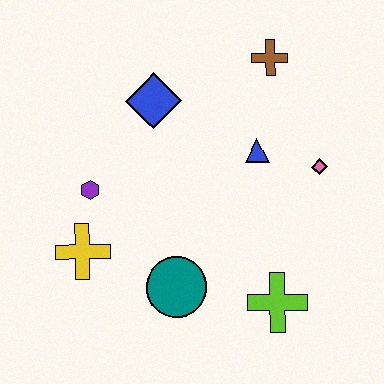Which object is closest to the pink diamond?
The blue triangle is closest to the pink diamond.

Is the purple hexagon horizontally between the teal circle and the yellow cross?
Yes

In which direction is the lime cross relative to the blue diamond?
The lime cross is below the blue diamond.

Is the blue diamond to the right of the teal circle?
No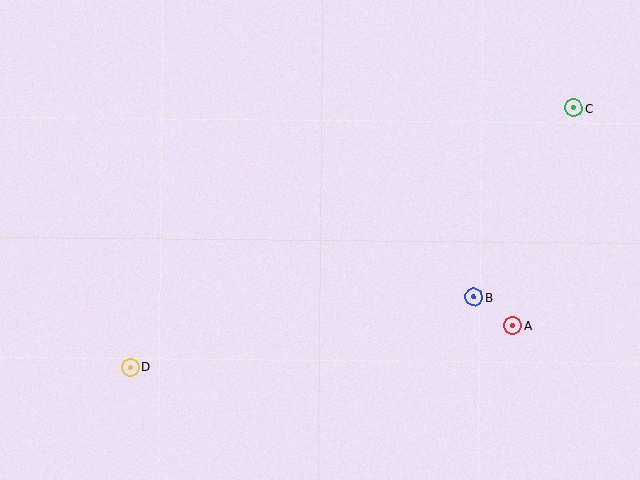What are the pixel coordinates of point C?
Point C is at (574, 108).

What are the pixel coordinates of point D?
Point D is at (130, 368).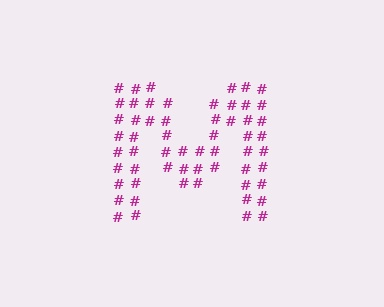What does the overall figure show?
The overall figure shows the letter M.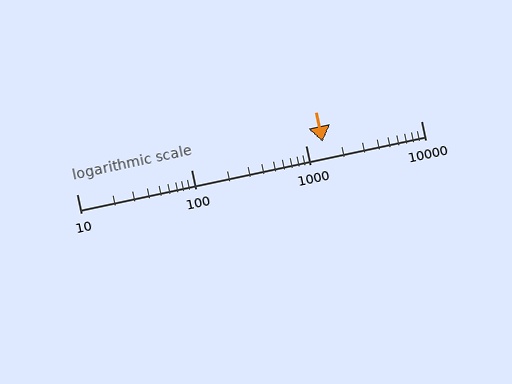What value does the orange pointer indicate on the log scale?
The pointer indicates approximately 1400.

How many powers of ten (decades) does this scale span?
The scale spans 3 decades, from 10 to 10000.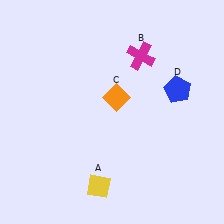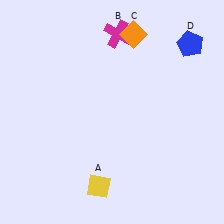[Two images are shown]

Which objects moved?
The objects that moved are: the magenta cross (B), the orange diamond (C), the blue pentagon (D).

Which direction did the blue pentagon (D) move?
The blue pentagon (D) moved up.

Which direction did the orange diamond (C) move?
The orange diamond (C) moved up.